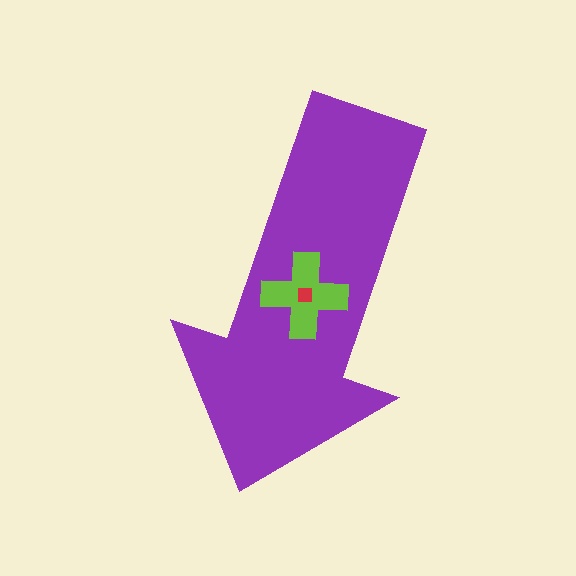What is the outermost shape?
The purple arrow.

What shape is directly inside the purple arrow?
The lime cross.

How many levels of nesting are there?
3.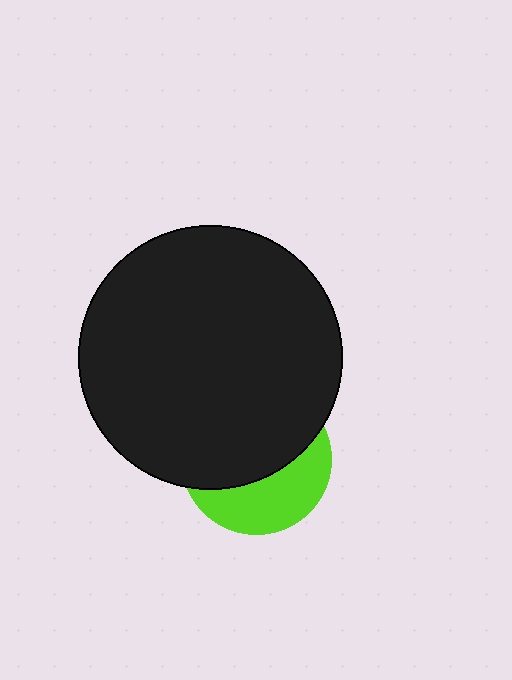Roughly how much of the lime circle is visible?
A small part of it is visible (roughly 39%).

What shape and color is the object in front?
The object in front is a black circle.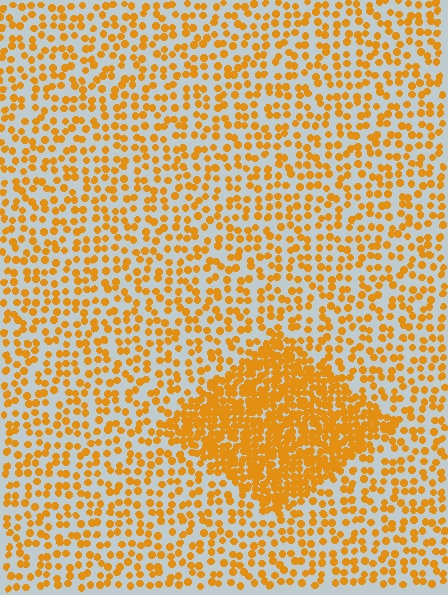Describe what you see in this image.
The image contains small orange elements arranged at two different densities. A diamond-shaped region is visible where the elements are more densely packed than the surrounding area.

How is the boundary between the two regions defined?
The boundary is defined by a change in element density (approximately 2.5x ratio). All elements are the same color, size, and shape.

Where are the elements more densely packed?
The elements are more densely packed inside the diamond boundary.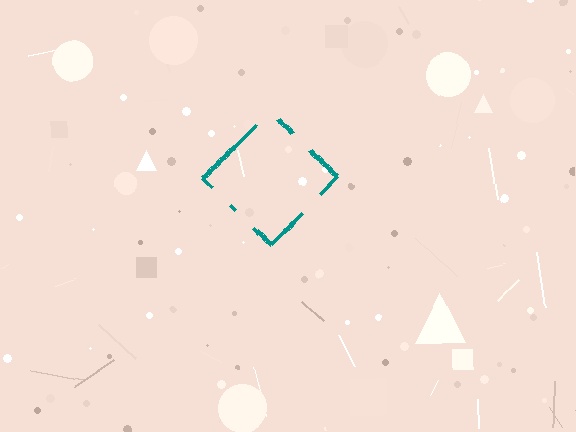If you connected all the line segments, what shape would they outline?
They would outline a diamond.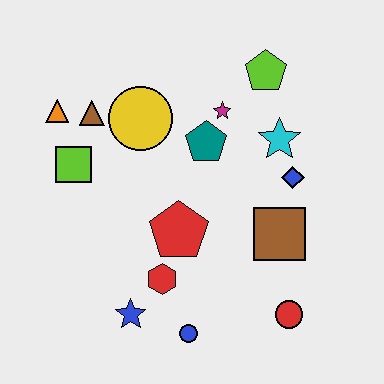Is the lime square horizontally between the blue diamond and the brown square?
No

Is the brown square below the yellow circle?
Yes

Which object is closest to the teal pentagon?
The magenta star is closest to the teal pentagon.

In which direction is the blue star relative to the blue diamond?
The blue star is to the left of the blue diamond.